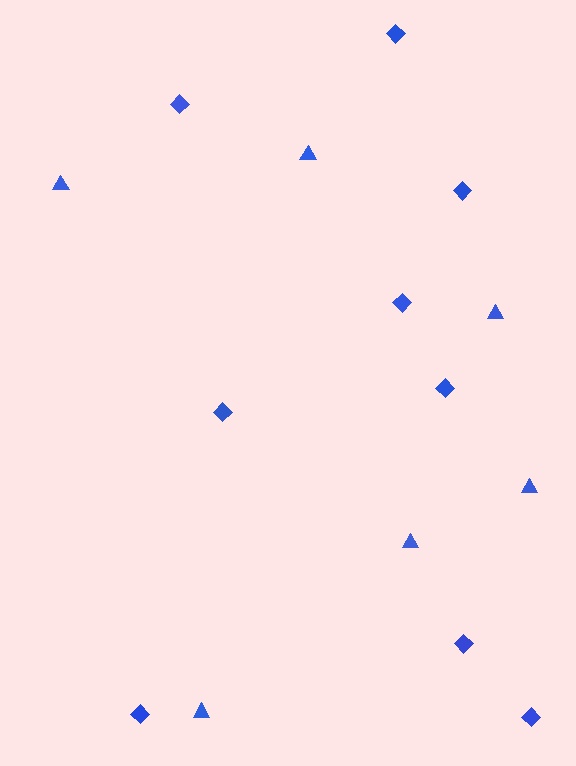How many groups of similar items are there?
There are 2 groups: one group of triangles (6) and one group of diamonds (9).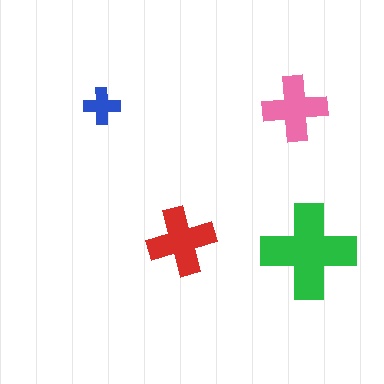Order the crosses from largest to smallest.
the green one, the red one, the pink one, the blue one.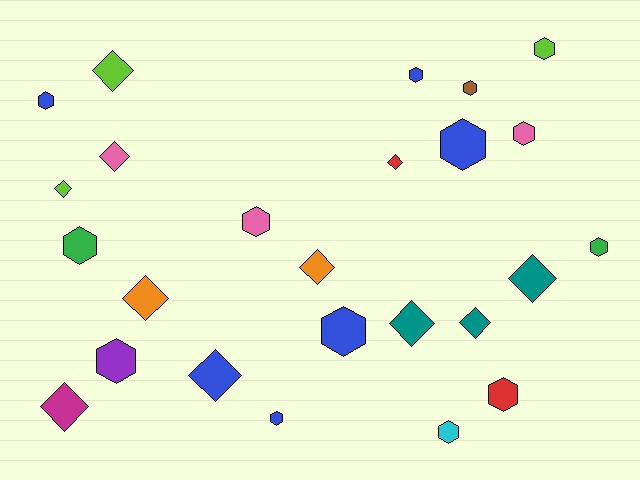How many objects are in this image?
There are 25 objects.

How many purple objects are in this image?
There is 1 purple object.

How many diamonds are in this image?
There are 11 diamonds.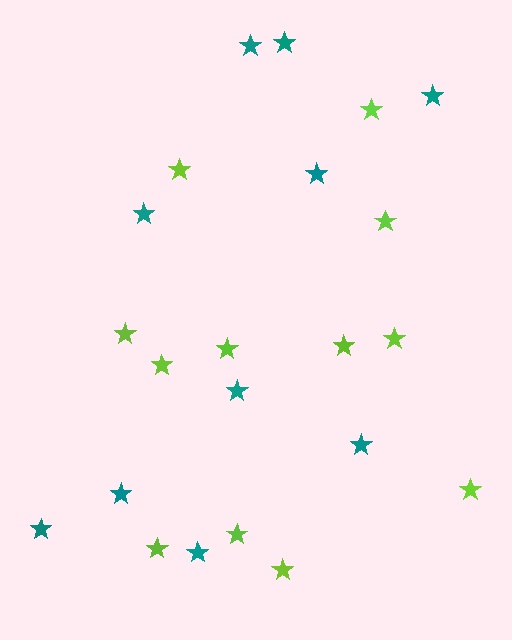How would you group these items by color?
There are 2 groups: one group of lime stars (12) and one group of teal stars (10).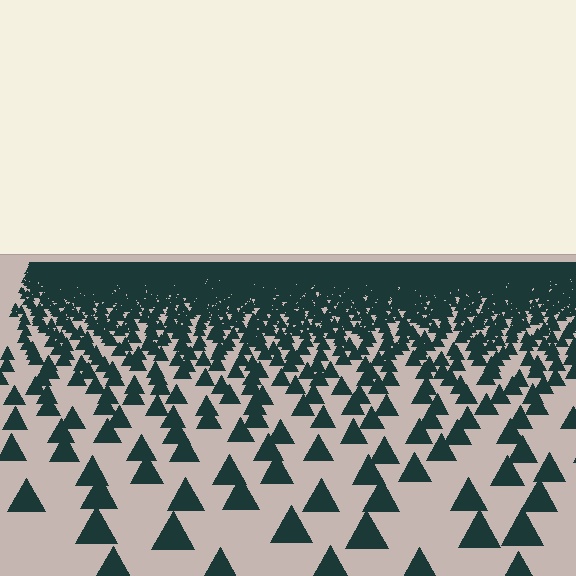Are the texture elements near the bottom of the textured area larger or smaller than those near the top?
Larger. Near the bottom, elements are closer to the viewer and appear at a bigger on-screen size.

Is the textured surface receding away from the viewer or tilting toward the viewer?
The surface is receding away from the viewer. Texture elements get smaller and denser toward the top.